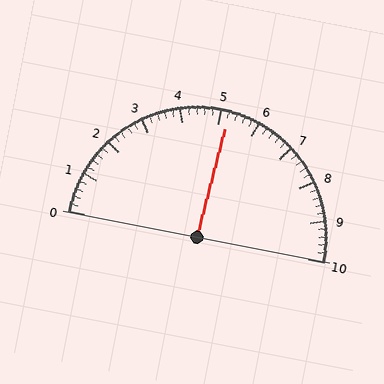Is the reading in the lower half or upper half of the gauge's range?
The reading is in the upper half of the range (0 to 10).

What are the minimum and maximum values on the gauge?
The gauge ranges from 0 to 10.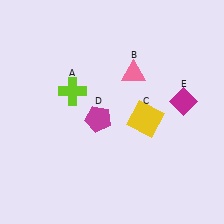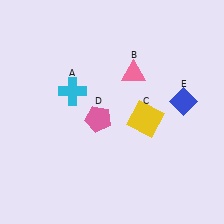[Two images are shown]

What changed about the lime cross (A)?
In Image 1, A is lime. In Image 2, it changed to cyan.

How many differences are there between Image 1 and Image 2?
There are 3 differences between the two images.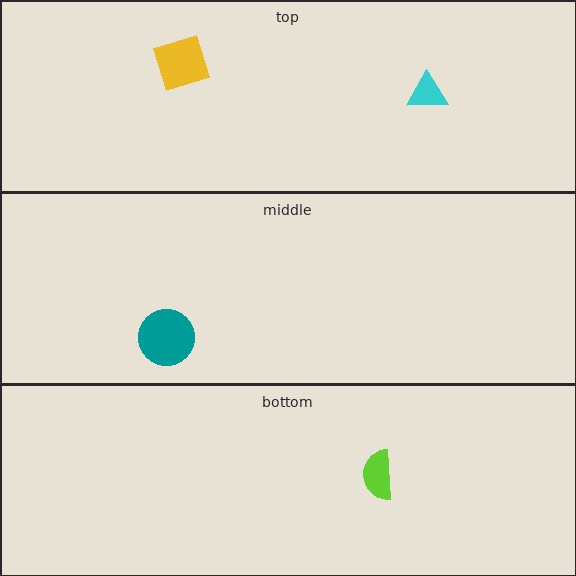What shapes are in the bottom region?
The lime semicircle.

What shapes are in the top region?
The yellow square, the cyan triangle.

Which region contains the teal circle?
The middle region.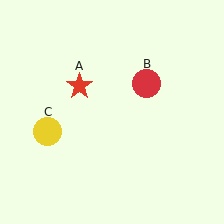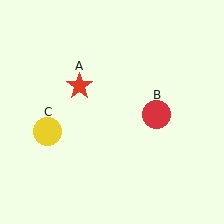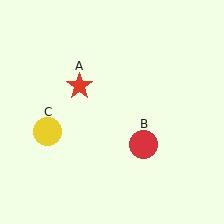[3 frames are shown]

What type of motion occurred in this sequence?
The red circle (object B) rotated clockwise around the center of the scene.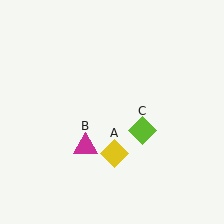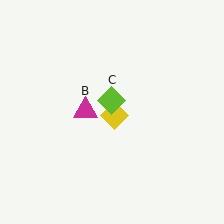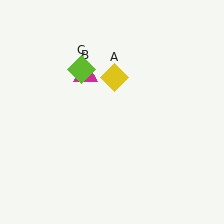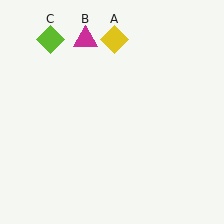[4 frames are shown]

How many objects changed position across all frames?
3 objects changed position: yellow diamond (object A), magenta triangle (object B), lime diamond (object C).